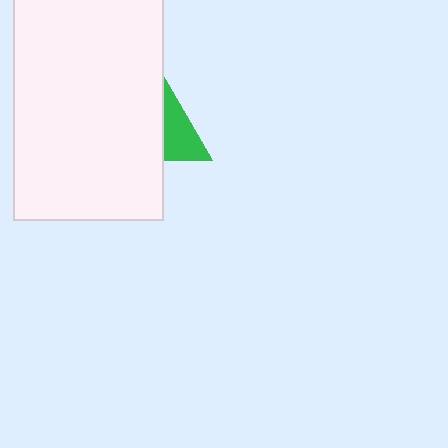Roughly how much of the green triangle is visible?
A small part of it is visible (roughly 31%).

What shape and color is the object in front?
The object in front is a white rectangle.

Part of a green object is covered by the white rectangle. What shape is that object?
It is a triangle.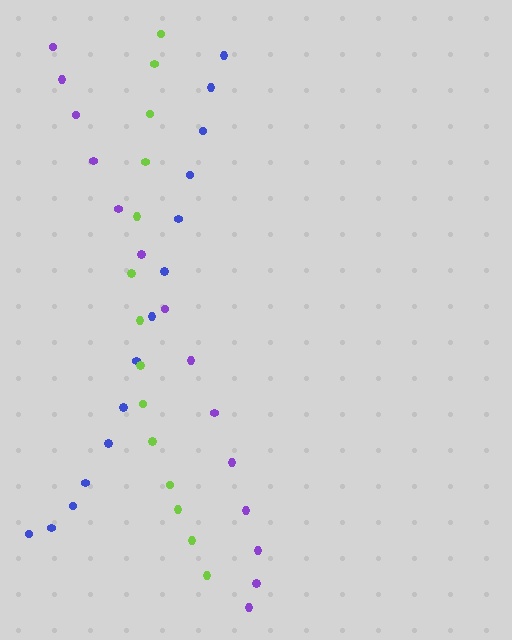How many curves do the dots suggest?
There are 3 distinct paths.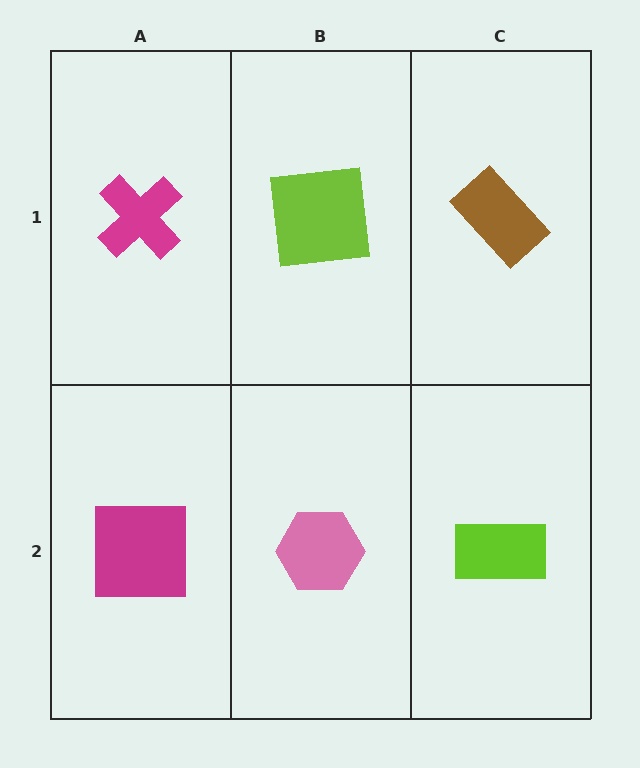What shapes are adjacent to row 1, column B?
A pink hexagon (row 2, column B), a magenta cross (row 1, column A), a brown rectangle (row 1, column C).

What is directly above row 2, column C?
A brown rectangle.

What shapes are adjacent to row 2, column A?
A magenta cross (row 1, column A), a pink hexagon (row 2, column B).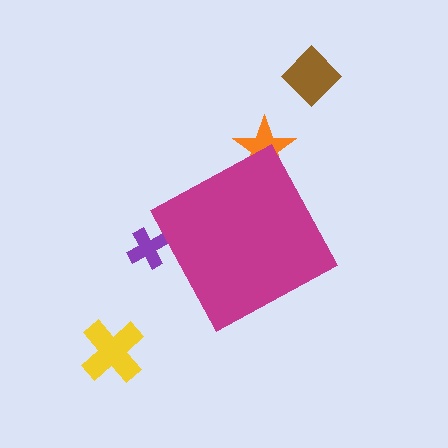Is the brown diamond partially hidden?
No, the brown diamond is fully visible.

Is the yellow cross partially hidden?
No, the yellow cross is fully visible.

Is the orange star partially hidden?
Yes, the orange star is partially hidden behind the magenta diamond.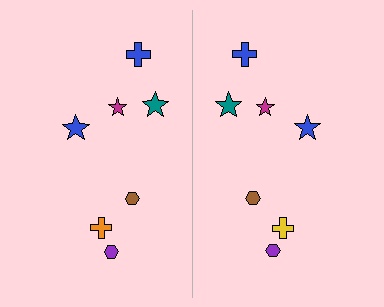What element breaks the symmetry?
The yellow cross on the right side breaks the symmetry — its mirror counterpart is orange.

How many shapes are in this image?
There are 14 shapes in this image.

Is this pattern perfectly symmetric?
No, the pattern is not perfectly symmetric. The yellow cross on the right side breaks the symmetry — its mirror counterpart is orange.